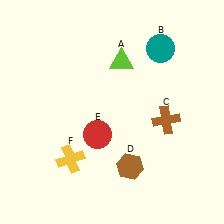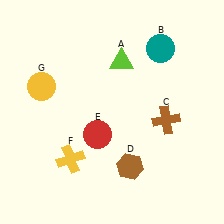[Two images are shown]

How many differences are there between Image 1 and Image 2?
There is 1 difference between the two images.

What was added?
A yellow circle (G) was added in Image 2.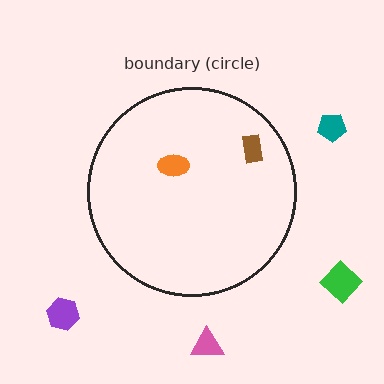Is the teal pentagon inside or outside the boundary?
Outside.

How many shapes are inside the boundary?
2 inside, 4 outside.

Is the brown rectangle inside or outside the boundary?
Inside.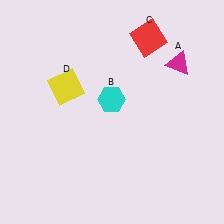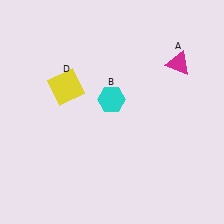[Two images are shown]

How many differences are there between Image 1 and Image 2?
There is 1 difference between the two images.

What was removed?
The red square (C) was removed in Image 2.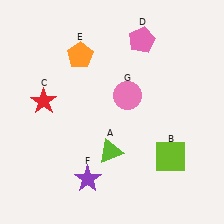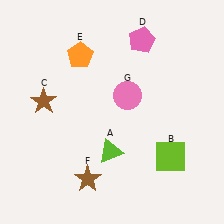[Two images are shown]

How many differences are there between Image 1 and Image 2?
There are 2 differences between the two images.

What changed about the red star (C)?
In Image 1, C is red. In Image 2, it changed to brown.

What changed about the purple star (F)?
In Image 1, F is purple. In Image 2, it changed to brown.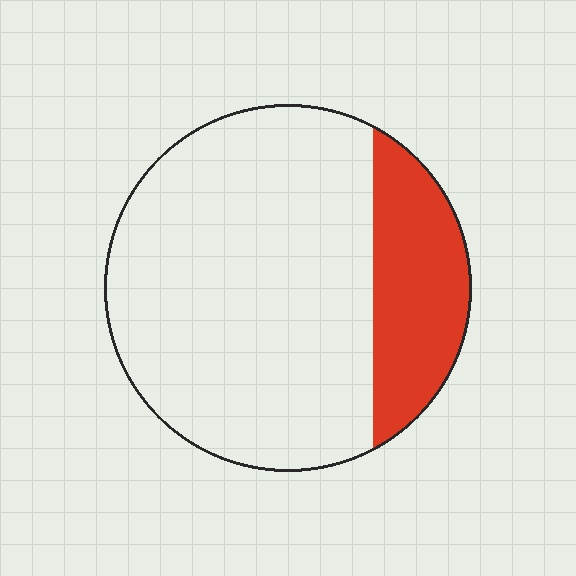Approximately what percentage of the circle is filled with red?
Approximately 20%.